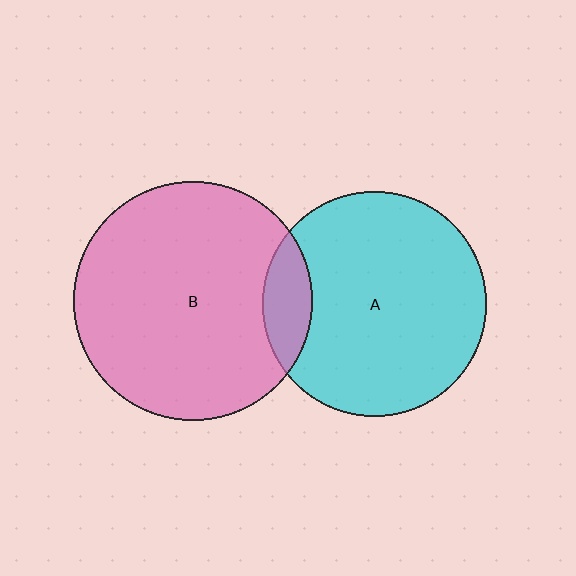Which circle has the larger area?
Circle B (pink).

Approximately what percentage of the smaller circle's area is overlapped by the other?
Approximately 15%.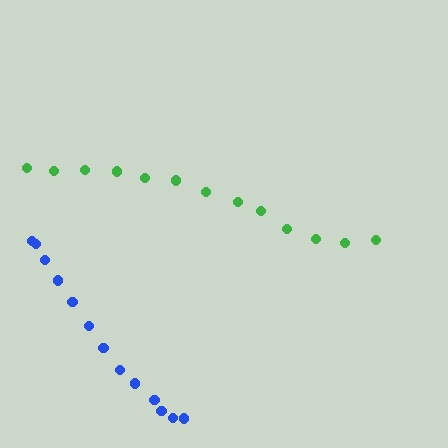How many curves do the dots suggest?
There are 2 distinct paths.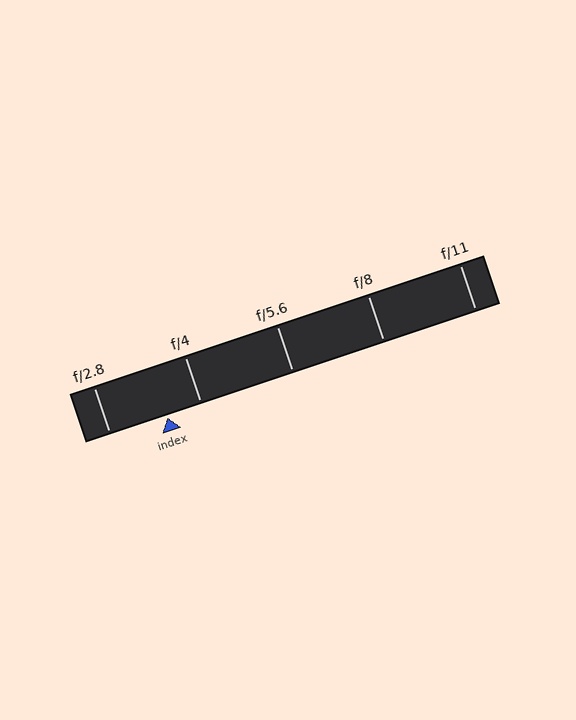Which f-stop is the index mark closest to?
The index mark is closest to f/4.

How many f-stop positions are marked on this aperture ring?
There are 5 f-stop positions marked.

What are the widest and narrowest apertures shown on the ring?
The widest aperture shown is f/2.8 and the narrowest is f/11.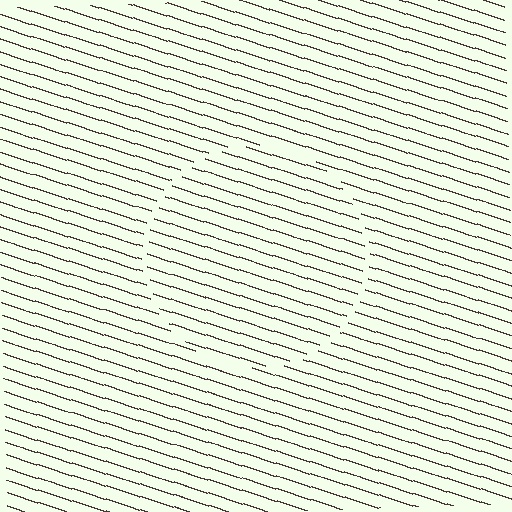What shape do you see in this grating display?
An illusory circle. The interior of the shape contains the same grating, shifted by half a period — the contour is defined by the phase discontinuity where line-ends from the inner and outer gratings abut.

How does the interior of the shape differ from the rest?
The interior of the shape contains the same grating, shifted by half a period — the contour is defined by the phase discontinuity where line-ends from the inner and outer gratings abut.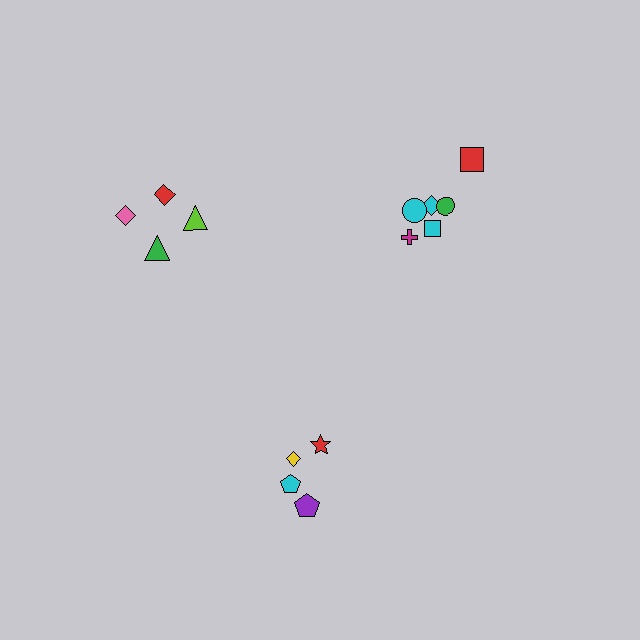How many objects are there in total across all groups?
There are 14 objects.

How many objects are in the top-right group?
There are 6 objects.